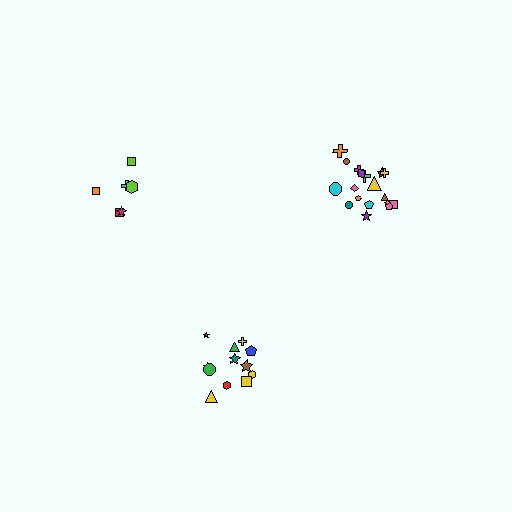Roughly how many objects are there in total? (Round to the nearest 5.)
Roughly 35 objects in total.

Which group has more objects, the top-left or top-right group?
The top-right group.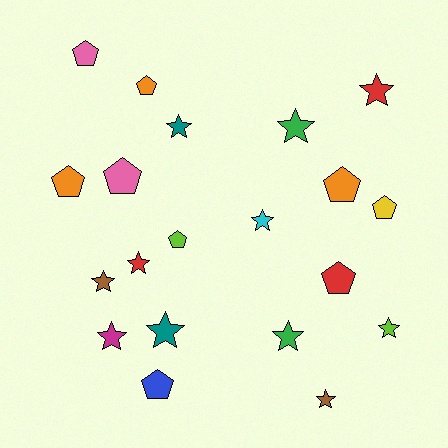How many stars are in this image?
There are 11 stars.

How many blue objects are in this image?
There is 1 blue object.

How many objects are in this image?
There are 20 objects.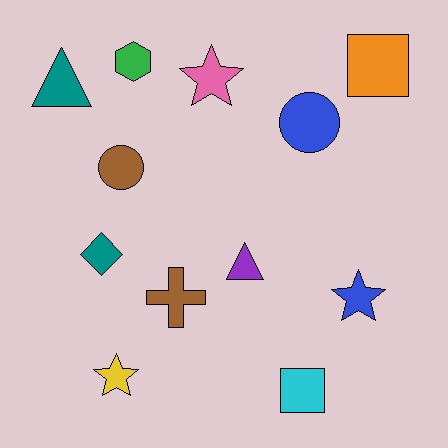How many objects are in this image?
There are 12 objects.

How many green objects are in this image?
There is 1 green object.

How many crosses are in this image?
There is 1 cross.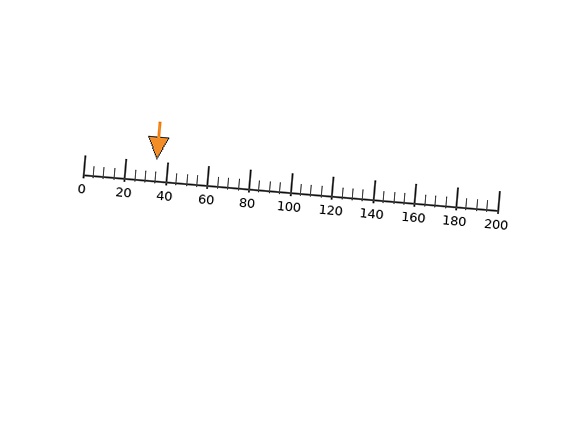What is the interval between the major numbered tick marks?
The major tick marks are spaced 20 units apart.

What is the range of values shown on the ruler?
The ruler shows values from 0 to 200.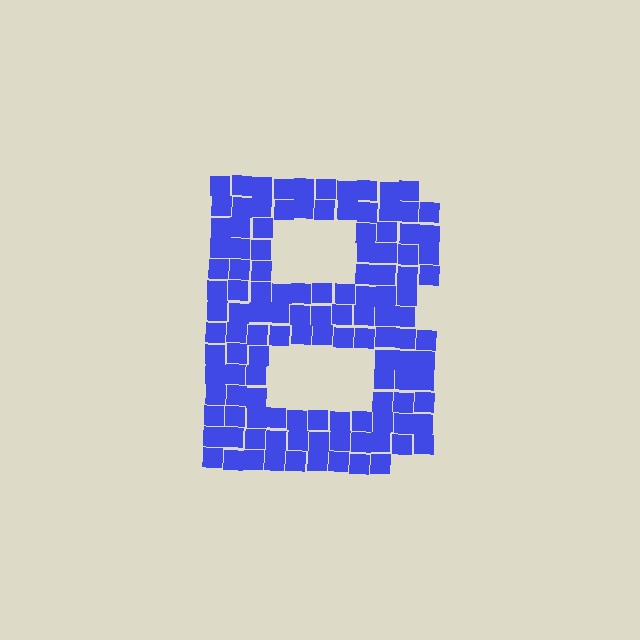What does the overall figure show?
The overall figure shows the letter B.